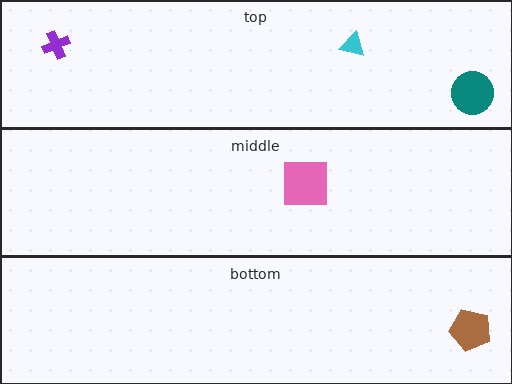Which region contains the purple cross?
The top region.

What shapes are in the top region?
The cyan triangle, the teal circle, the purple cross.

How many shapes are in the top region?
3.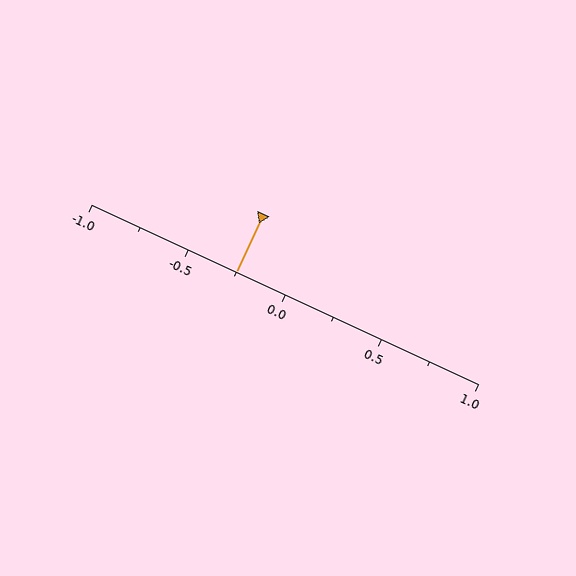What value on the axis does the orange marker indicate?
The marker indicates approximately -0.25.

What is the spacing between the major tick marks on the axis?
The major ticks are spaced 0.5 apart.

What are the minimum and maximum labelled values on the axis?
The axis runs from -1.0 to 1.0.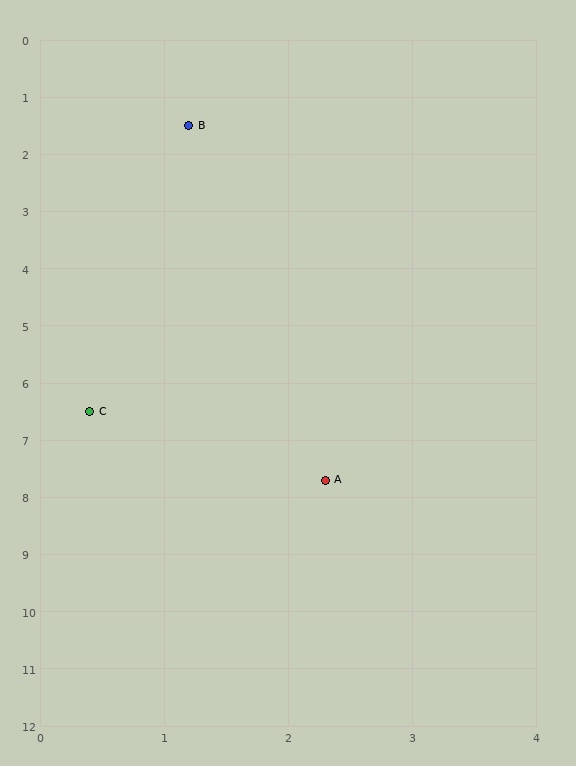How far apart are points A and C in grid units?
Points A and C are about 2.2 grid units apart.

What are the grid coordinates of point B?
Point B is at approximately (1.2, 1.5).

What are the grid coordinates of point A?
Point A is at approximately (2.3, 7.7).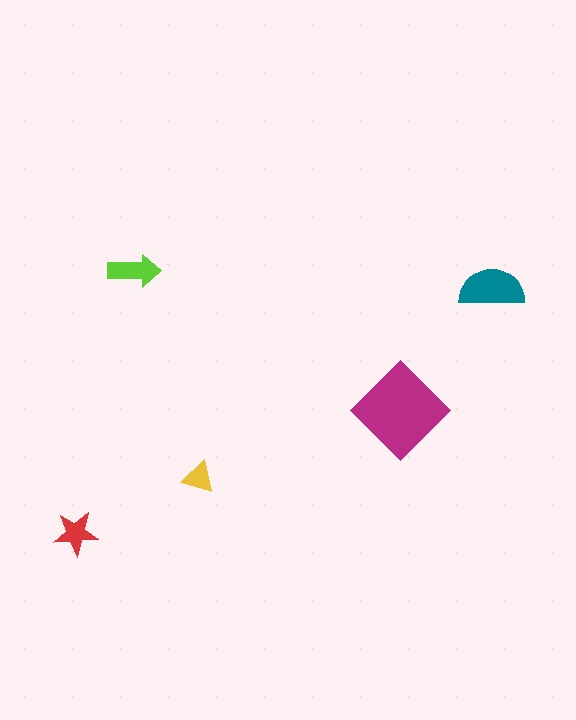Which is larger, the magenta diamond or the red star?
The magenta diamond.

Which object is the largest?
The magenta diamond.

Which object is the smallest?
The yellow triangle.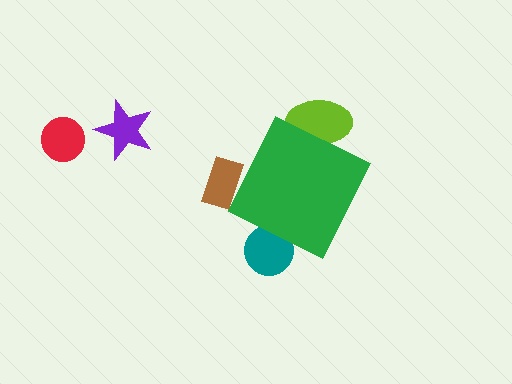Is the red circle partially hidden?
No, the red circle is fully visible.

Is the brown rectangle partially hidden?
Yes, the brown rectangle is partially hidden behind the green diamond.